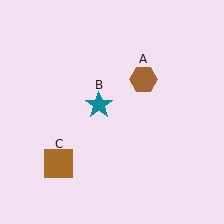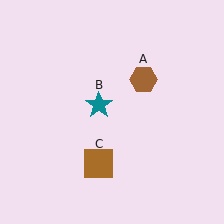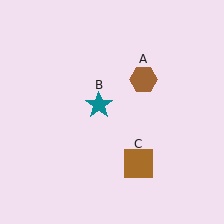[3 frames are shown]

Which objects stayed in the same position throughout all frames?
Brown hexagon (object A) and teal star (object B) remained stationary.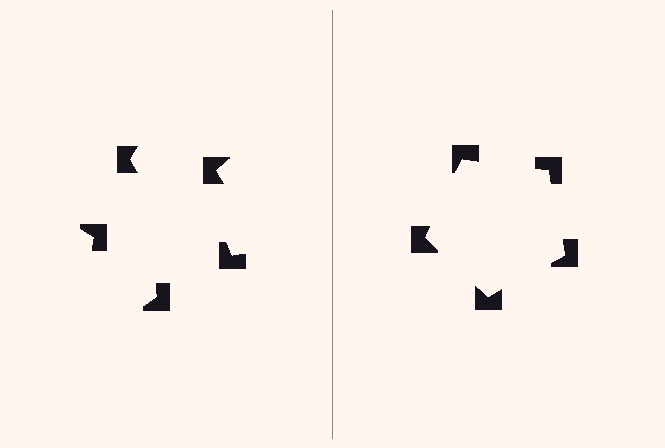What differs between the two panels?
The notched squares are positioned identically on both sides; only the wedge orientations differ. On the right they align to a pentagon; on the left they are misaligned.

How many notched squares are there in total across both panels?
10 — 5 on each side.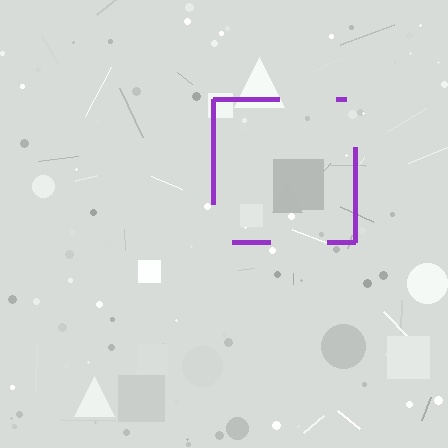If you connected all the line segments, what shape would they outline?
They would outline a square.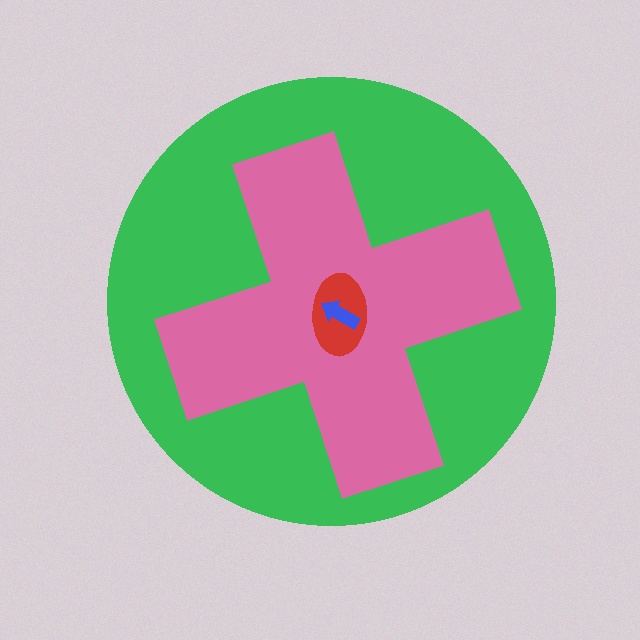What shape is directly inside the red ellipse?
The blue arrow.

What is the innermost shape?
The blue arrow.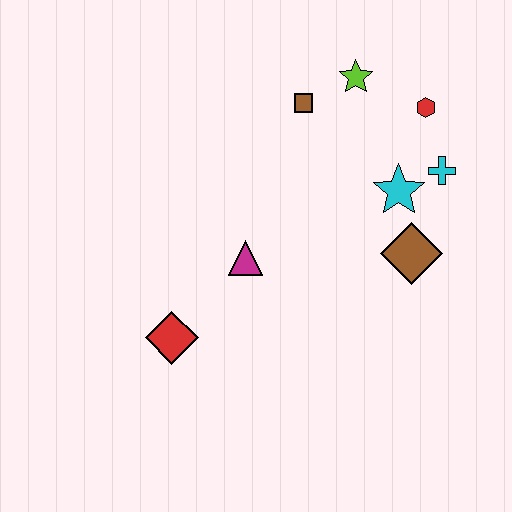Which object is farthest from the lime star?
The red diamond is farthest from the lime star.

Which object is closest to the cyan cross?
The cyan star is closest to the cyan cross.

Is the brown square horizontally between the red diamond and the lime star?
Yes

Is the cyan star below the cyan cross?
Yes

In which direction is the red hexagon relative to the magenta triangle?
The red hexagon is to the right of the magenta triangle.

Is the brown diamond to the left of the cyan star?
No